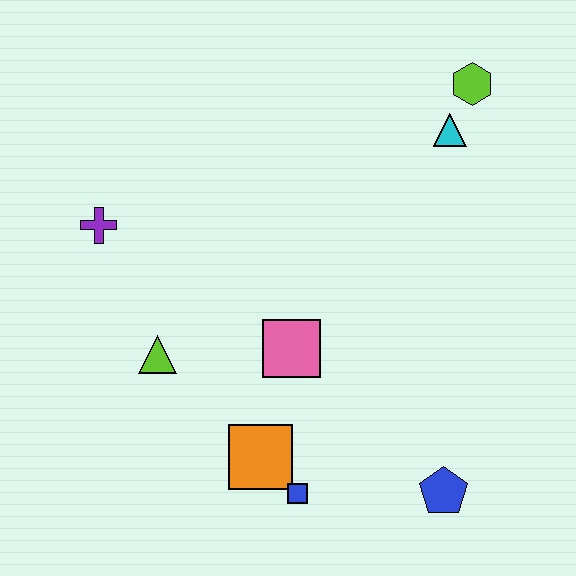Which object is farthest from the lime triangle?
The lime hexagon is farthest from the lime triangle.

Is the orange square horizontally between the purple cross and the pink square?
Yes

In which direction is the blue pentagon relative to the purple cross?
The blue pentagon is to the right of the purple cross.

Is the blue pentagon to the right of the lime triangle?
Yes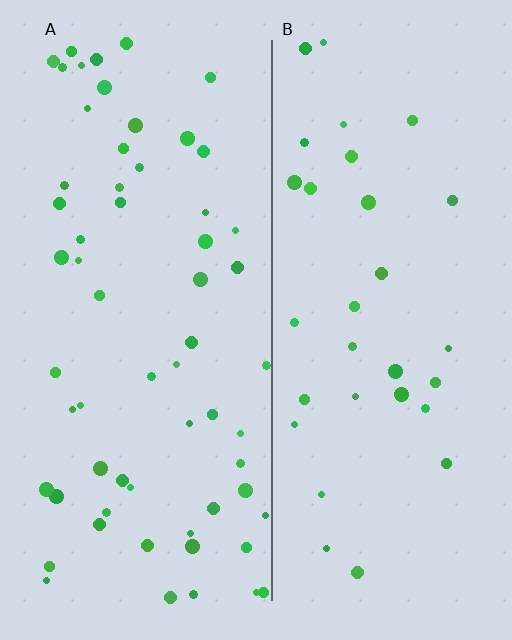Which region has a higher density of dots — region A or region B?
A (the left).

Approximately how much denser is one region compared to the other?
Approximately 1.9× — region A over region B.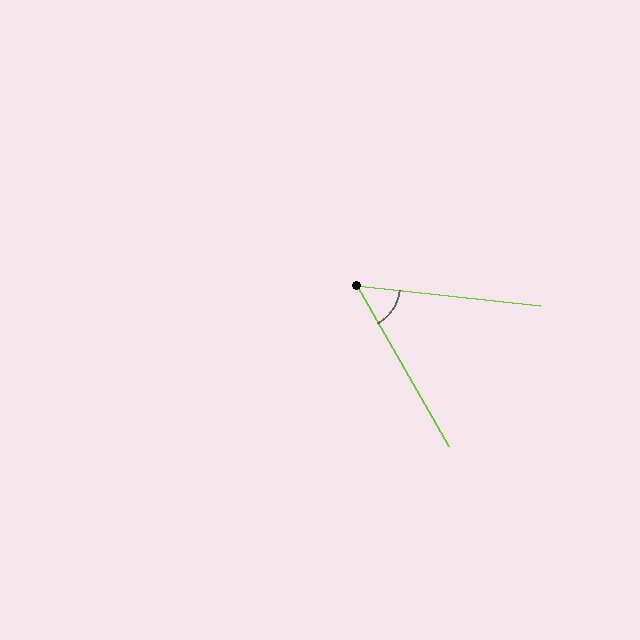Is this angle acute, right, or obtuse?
It is acute.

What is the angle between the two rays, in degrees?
Approximately 54 degrees.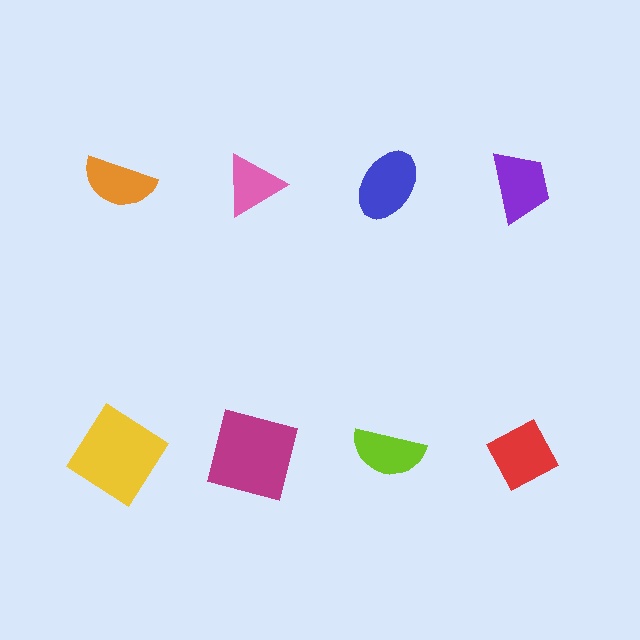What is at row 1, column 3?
A blue ellipse.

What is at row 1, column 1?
An orange semicircle.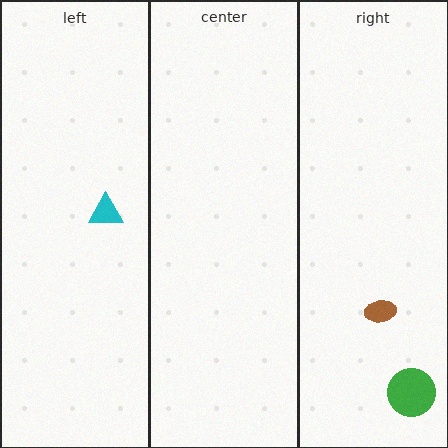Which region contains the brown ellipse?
The right region.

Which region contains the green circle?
The right region.